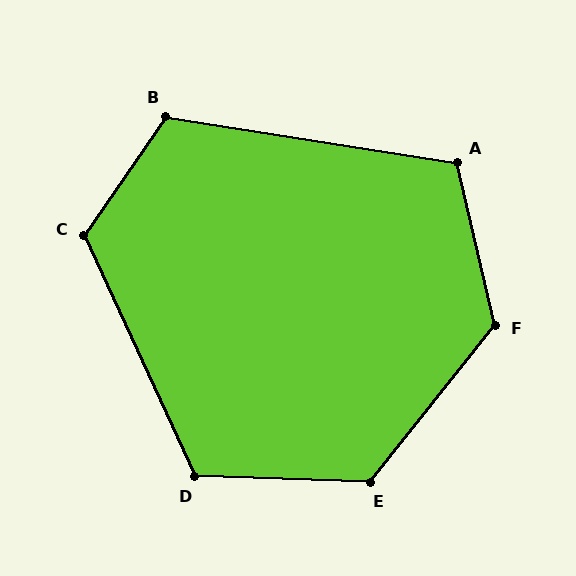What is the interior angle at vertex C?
Approximately 121 degrees (obtuse).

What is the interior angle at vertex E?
Approximately 127 degrees (obtuse).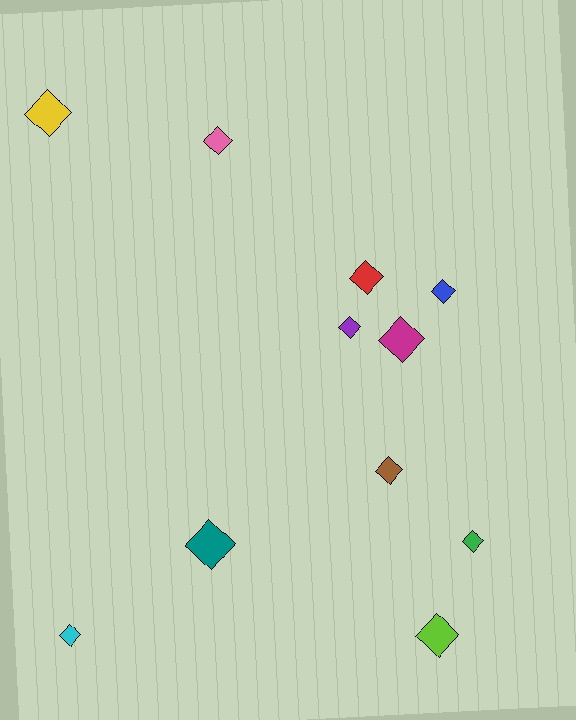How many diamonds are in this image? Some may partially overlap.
There are 11 diamonds.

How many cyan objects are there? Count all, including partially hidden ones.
There is 1 cyan object.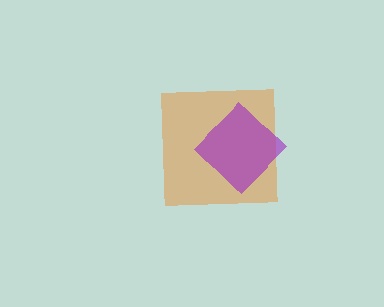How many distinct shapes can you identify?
There are 2 distinct shapes: an orange square, a purple diamond.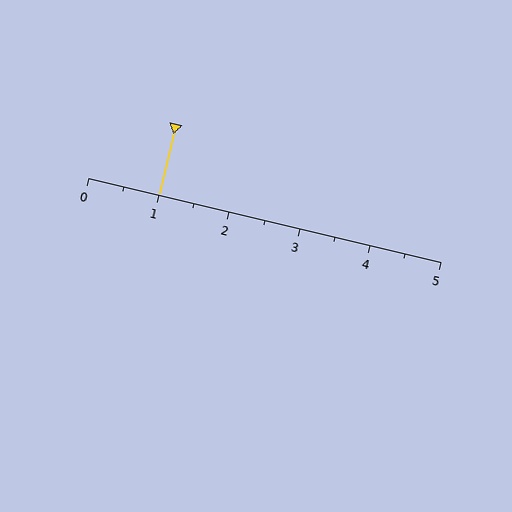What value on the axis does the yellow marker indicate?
The marker indicates approximately 1.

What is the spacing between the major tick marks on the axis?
The major ticks are spaced 1 apart.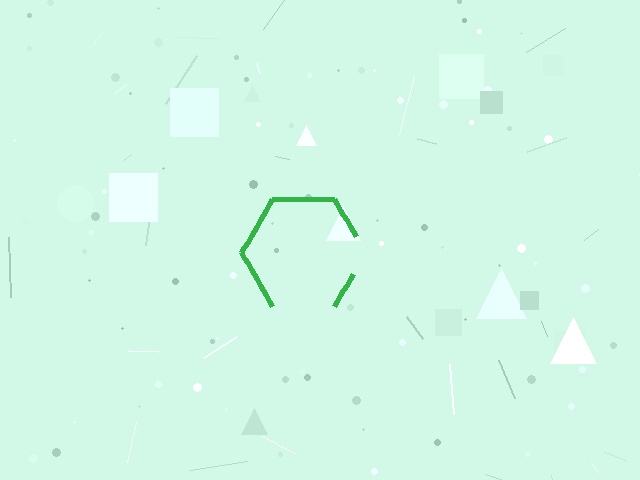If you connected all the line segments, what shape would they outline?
They would outline a hexagon.